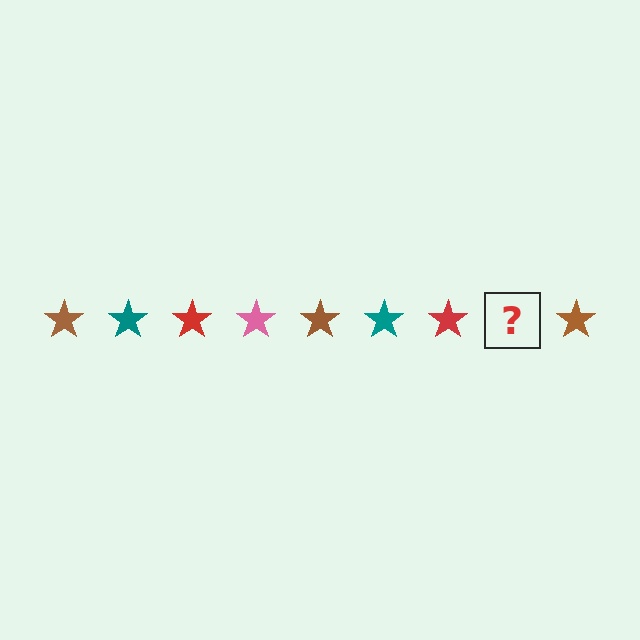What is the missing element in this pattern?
The missing element is a pink star.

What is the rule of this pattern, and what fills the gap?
The rule is that the pattern cycles through brown, teal, red, pink stars. The gap should be filled with a pink star.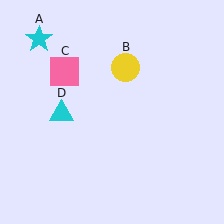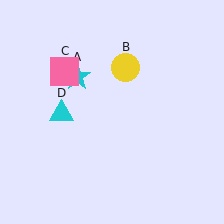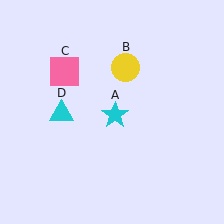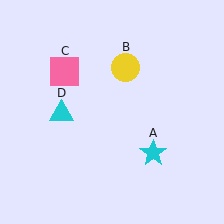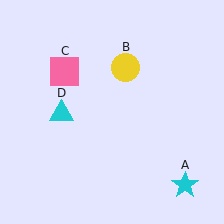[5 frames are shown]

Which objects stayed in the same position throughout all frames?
Yellow circle (object B) and pink square (object C) and cyan triangle (object D) remained stationary.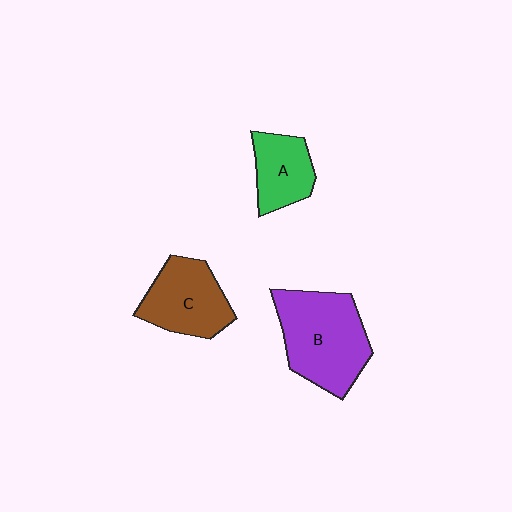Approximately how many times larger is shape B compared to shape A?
Approximately 1.9 times.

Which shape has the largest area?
Shape B (purple).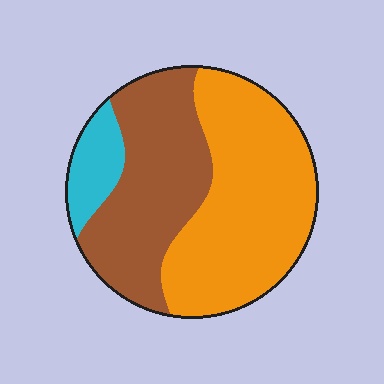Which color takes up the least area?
Cyan, at roughly 10%.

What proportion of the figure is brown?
Brown covers around 40% of the figure.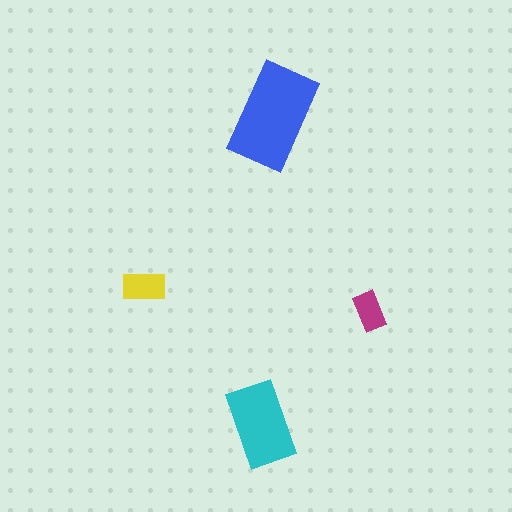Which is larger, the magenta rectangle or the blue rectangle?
The blue one.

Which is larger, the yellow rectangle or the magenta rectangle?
The yellow one.